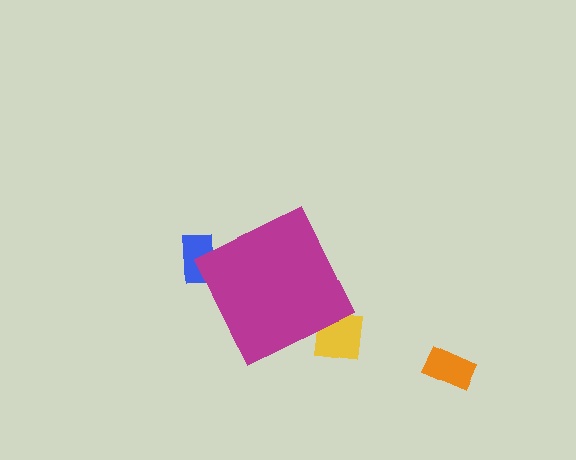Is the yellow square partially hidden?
Yes, the yellow square is partially hidden behind the magenta diamond.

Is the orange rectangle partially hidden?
No, the orange rectangle is fully visible.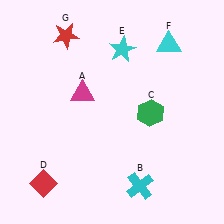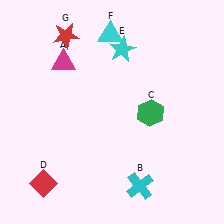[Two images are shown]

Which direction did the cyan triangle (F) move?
The cyan triangle (F) moved left.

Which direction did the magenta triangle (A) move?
The magenta triangle (A) moved up.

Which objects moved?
The objects that moved are: the magenta triangle (A), the cyan triangle (F).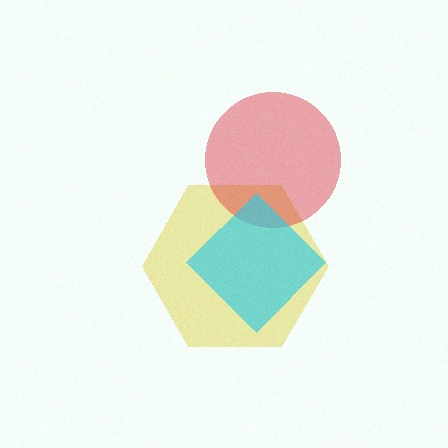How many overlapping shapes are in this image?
There are 3 overlapping shapes in the image.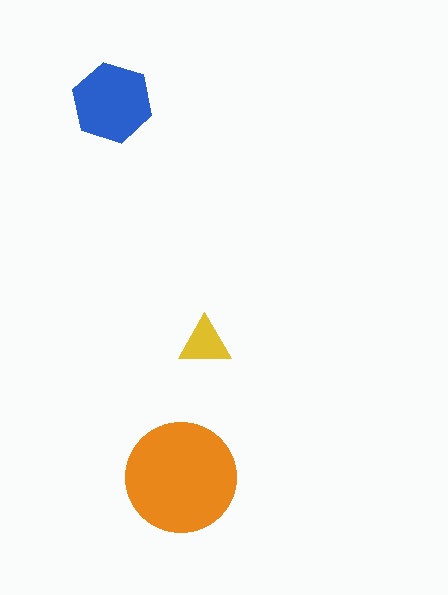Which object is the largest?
The orange circle.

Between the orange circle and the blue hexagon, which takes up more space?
The orange circle.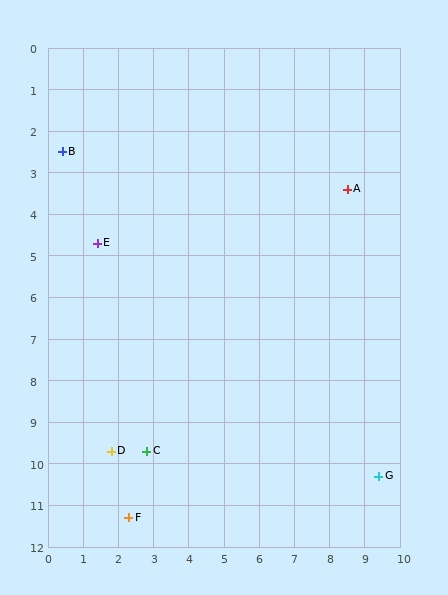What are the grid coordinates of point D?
Point D is at approximately (1.8, 9.7).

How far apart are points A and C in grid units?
Points A and C are about 8.5 grid units apart.